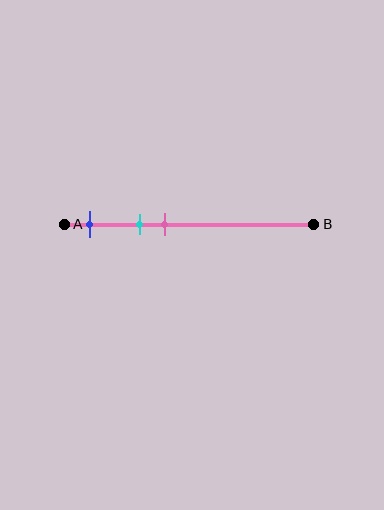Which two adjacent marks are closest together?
The cyan and pink marks are the closest adjacent pair.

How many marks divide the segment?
There are 3 marks dividing the segment.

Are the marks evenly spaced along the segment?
Yes, the marks are approximately evenly spaced.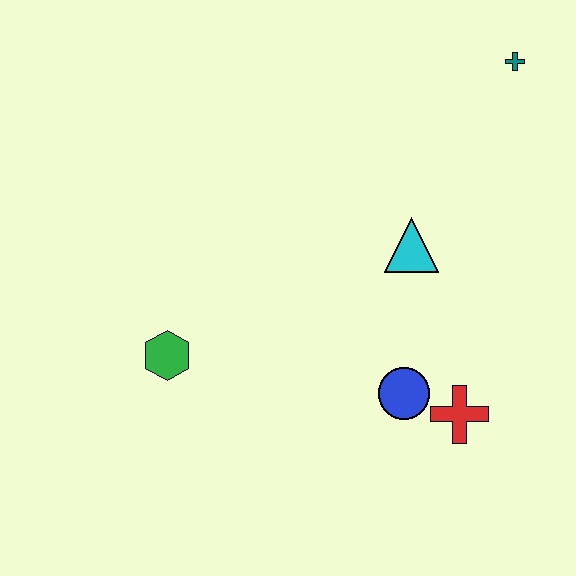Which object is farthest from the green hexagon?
The teal cross is farthest from the green hexagon.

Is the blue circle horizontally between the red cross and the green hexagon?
Yes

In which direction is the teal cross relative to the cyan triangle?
The teal cross is above the cyan triangle.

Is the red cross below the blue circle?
Yes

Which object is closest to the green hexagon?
The blue circle is closest to the green hexagon.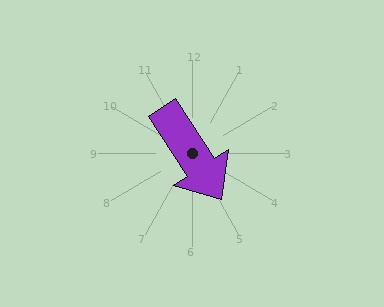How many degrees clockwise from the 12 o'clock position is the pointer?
Approximately 147 degrees.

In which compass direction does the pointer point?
Southeast.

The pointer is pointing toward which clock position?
Roughly 5 o'clock.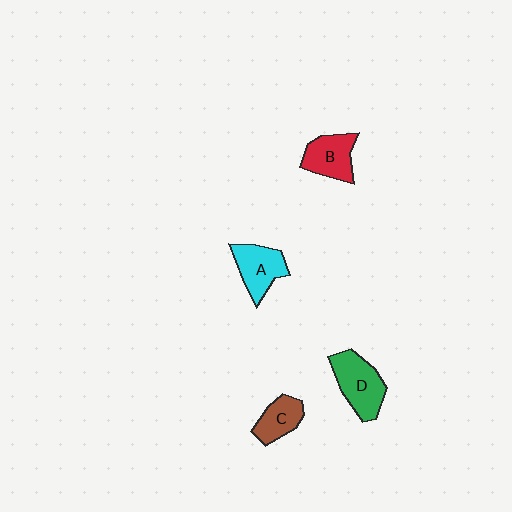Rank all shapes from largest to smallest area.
From largest to smallest: D (green), A (cyan), B (red), C (brown).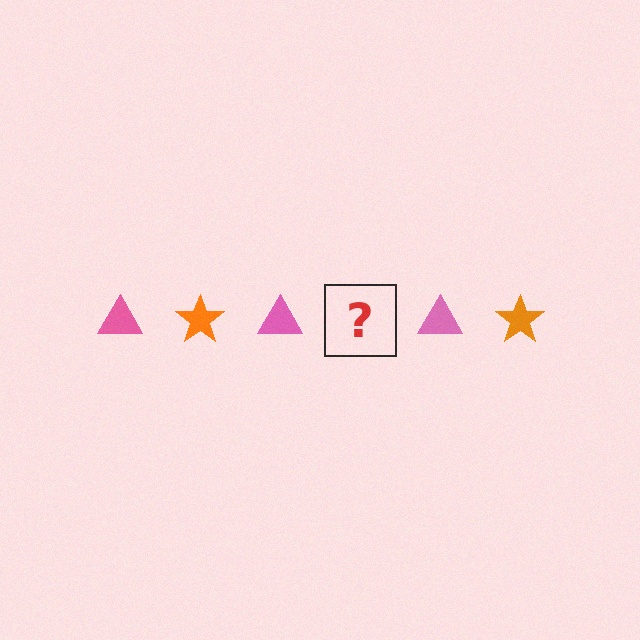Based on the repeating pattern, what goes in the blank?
The blank should be an orange star.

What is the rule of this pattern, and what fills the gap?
The rule is that the pattern alternates between pink triangle and orange star. The gap should be filled with an orange star.